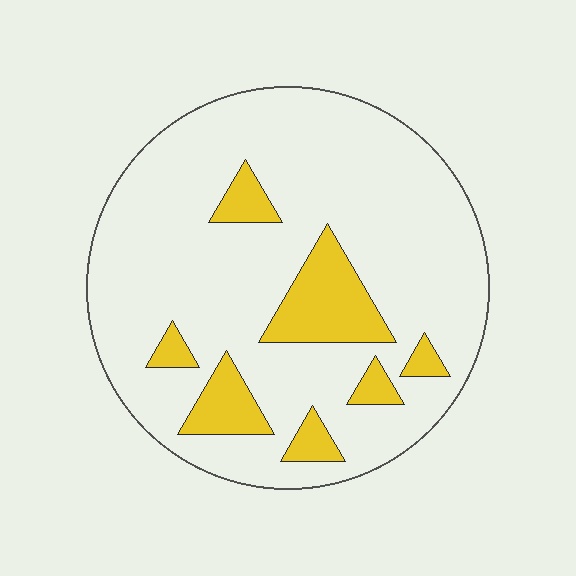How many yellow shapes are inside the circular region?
7.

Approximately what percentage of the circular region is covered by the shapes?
Approximately 15%.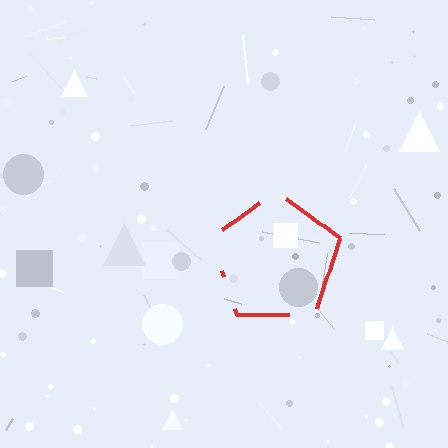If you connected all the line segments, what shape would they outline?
They would outline a pentagon.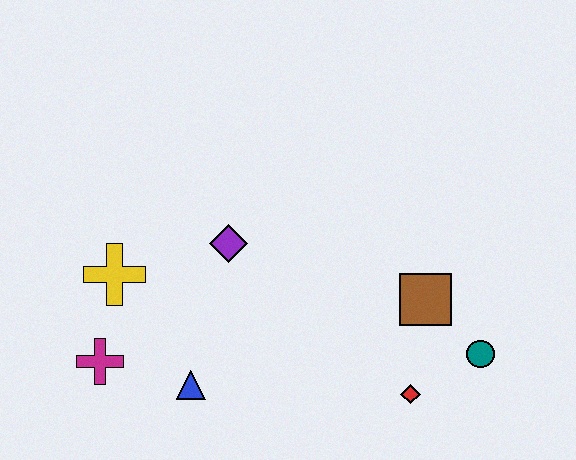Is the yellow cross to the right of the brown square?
No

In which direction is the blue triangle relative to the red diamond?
The blue triangle is to the left of the red diamond.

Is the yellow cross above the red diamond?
Yes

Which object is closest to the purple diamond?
The yellow cross is closest to the purple diamond.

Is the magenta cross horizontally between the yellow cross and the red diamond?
No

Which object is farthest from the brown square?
The magenta cross is farthest from the brown square.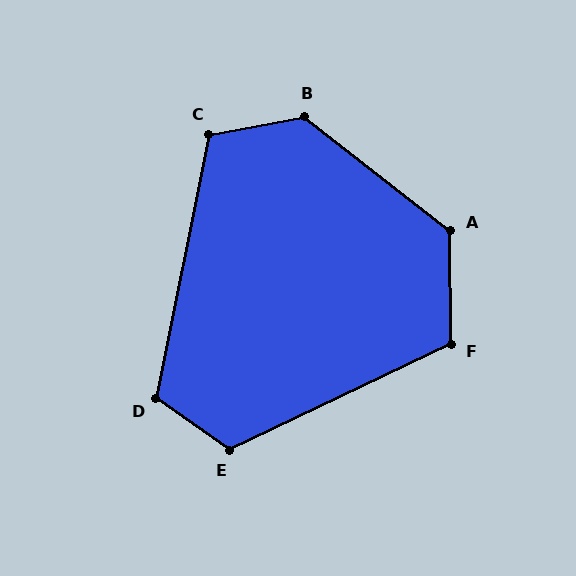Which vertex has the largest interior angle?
B, at approximately 131 degrees.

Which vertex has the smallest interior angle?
C, at approximately 112 degrees.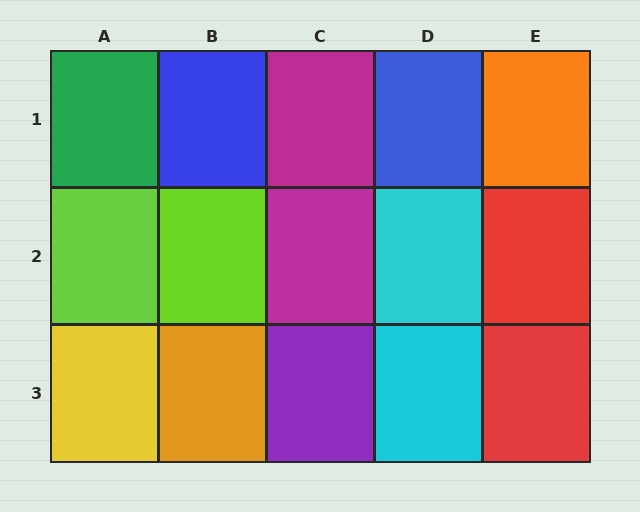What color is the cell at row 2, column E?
Red.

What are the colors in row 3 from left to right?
Yellow, orange, purple, cyan, red.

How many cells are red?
2 cells are red.